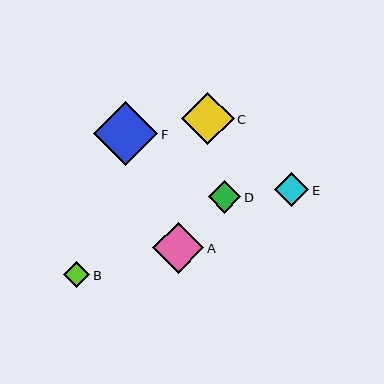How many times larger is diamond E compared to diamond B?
Diamond E is approximately 1.3 times the size of diamond B.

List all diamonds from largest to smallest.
From largest to smallest: F, C, A, E, D, B.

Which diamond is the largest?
Diamond F is the largest with a size of approximately 64 pixels.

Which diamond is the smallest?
Diamond B is the smallest with a size of approximately 26 pixels.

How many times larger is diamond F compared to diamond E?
Diamond F is approximately 1.9 times the size of diamond E.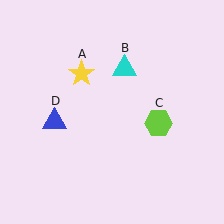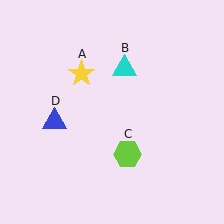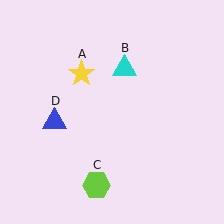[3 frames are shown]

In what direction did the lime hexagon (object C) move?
The lime hexagon (object C) moved down and to the left.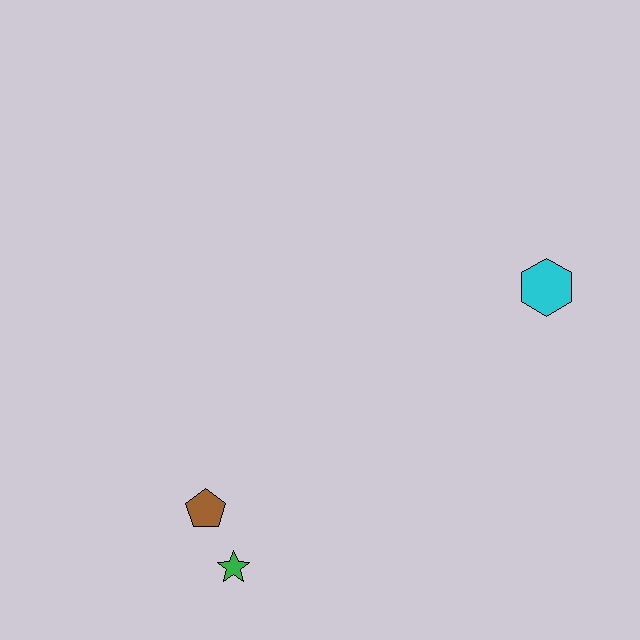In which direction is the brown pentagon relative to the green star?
The brown pentagon is above the green star.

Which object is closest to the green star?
The brown pentagon is closest to the green star.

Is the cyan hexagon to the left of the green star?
No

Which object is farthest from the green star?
The cyan hexagon is farthest from the green star.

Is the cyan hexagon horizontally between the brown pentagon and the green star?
No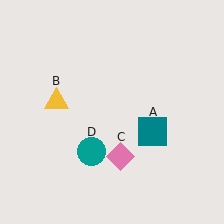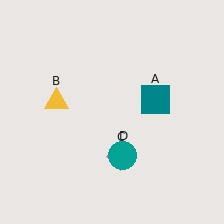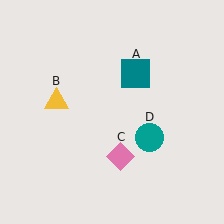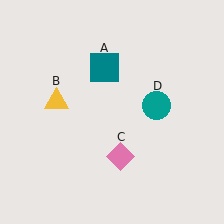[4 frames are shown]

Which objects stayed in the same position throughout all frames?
Yellow triangle (object B) and pink diamond (object C) remained stationary.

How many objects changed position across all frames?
2 objects changed position: teal square (object A), teal circle (object D).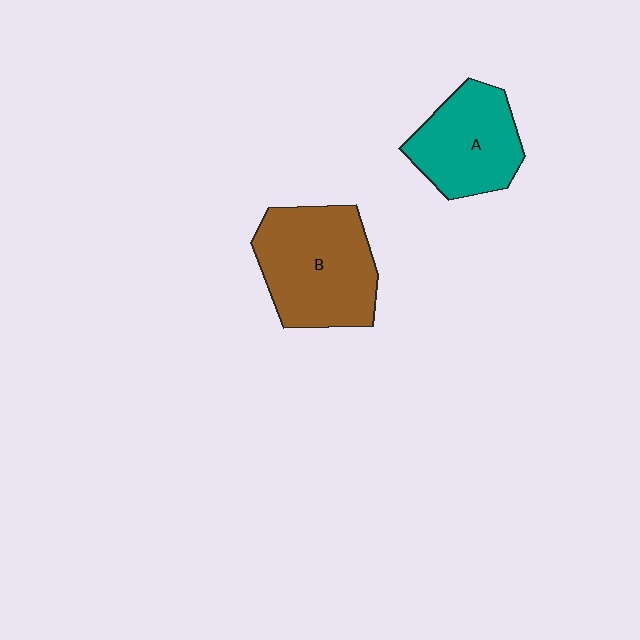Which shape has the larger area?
Shape B (brown).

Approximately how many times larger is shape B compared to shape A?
Approximately 1.3 times.